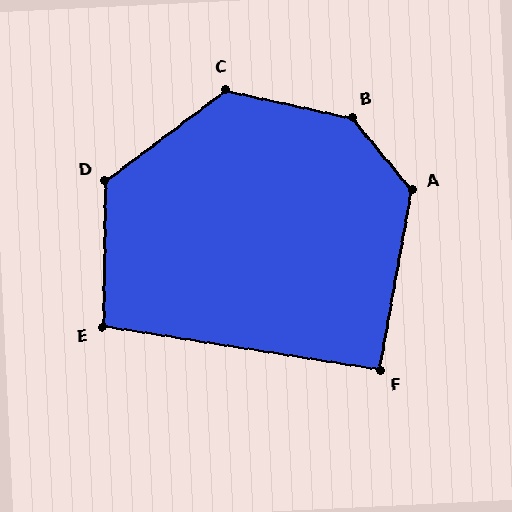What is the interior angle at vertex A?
Approximately 131 degrees (obtuse).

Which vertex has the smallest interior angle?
F, at approximately 91 degrees.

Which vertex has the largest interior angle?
B, at approximately 141 degrees.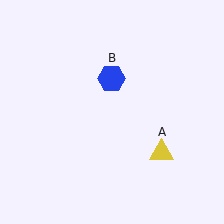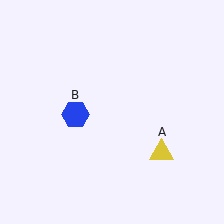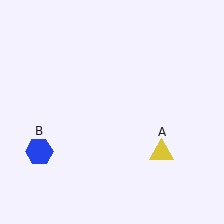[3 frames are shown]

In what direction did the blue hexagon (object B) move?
The blue hexagon (object B) moved down and to the left.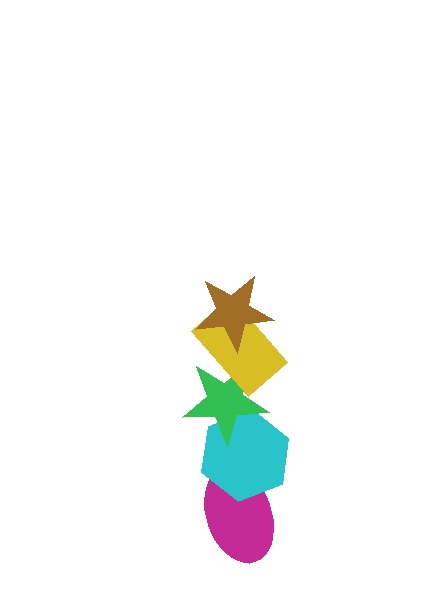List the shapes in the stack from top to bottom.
From top to bottom: the brown star, the yellow rectangle, the green star, the cyan hexagon, the magenta ellipse.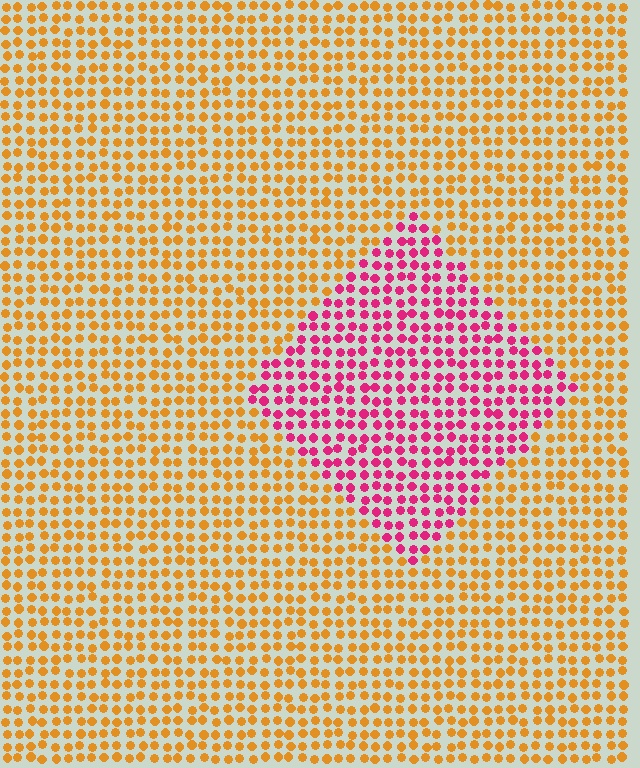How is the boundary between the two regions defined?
The boundary is defined purely by a slight shift in hue (about 63 degrees). Spacing, size, and orientation are identical on both sides.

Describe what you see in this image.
The image is filled with small orange elements in a uniform arrangement. A diamond-shaped region is visible where the elements are tinted to a slightly different hue, forming a subtle color boundary.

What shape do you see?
I see a diamond.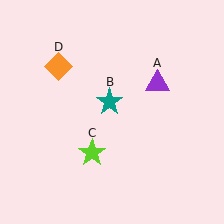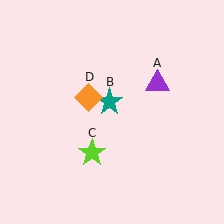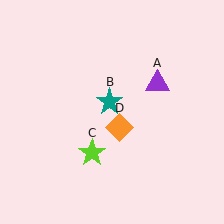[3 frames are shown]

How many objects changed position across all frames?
1 object changed position: orange diamond (object D).